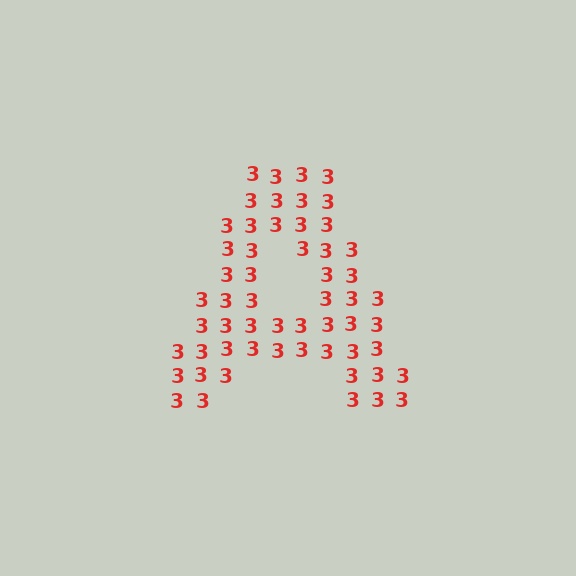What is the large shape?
The large shape is the letter A.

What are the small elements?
The small elements are digit 3's.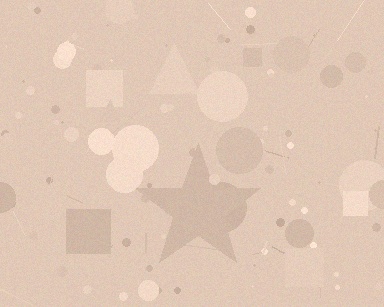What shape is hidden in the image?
A star is hidden in the image.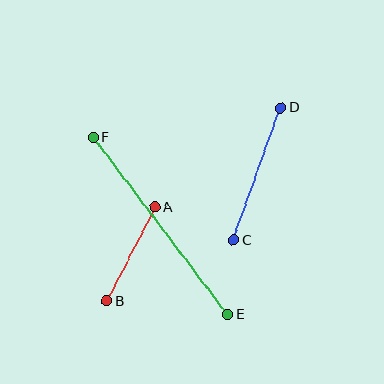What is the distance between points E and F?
The distance is approximately 222 pixels.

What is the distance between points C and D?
The distance is approximately 140 pixels.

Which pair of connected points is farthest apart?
Points E and F are farthest apart.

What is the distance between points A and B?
The distance is approximately 105 pixels.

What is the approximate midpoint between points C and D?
The midpoint is at approximately (257, 174) pixels.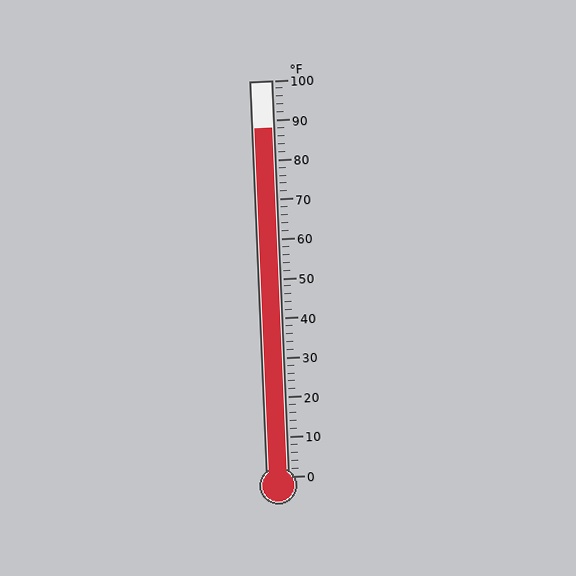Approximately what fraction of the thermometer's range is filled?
The thermometer is filled to approximately 90% of its range.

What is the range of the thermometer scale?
The thermometer scale ranges from 0°F to 100°F.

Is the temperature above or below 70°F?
The temperature is above 70°F.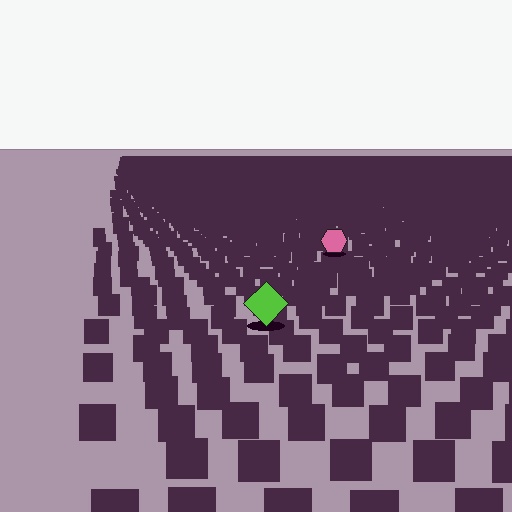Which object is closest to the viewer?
The lime diamond is closest. The texture marks near it are larger and more spread out.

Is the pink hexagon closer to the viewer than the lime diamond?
No. The lime diamond is closer — you can tell from the texture gradient: the ground texture is coarser near it.